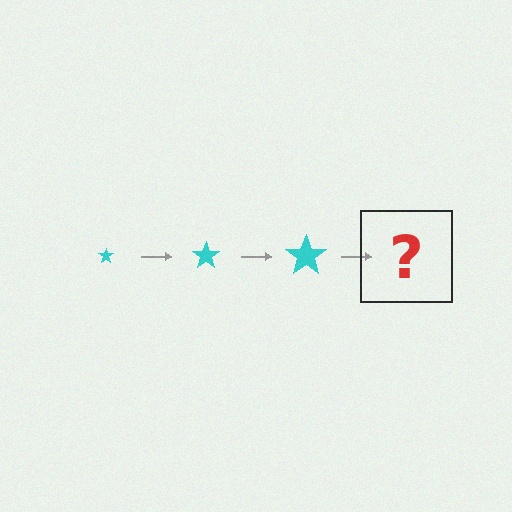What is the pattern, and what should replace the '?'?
The pattern is that the star gets progressively larger each step. The '?' should be a cyan star, larger than the previous one.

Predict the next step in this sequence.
The next step is a cyan star, larger than the previous one.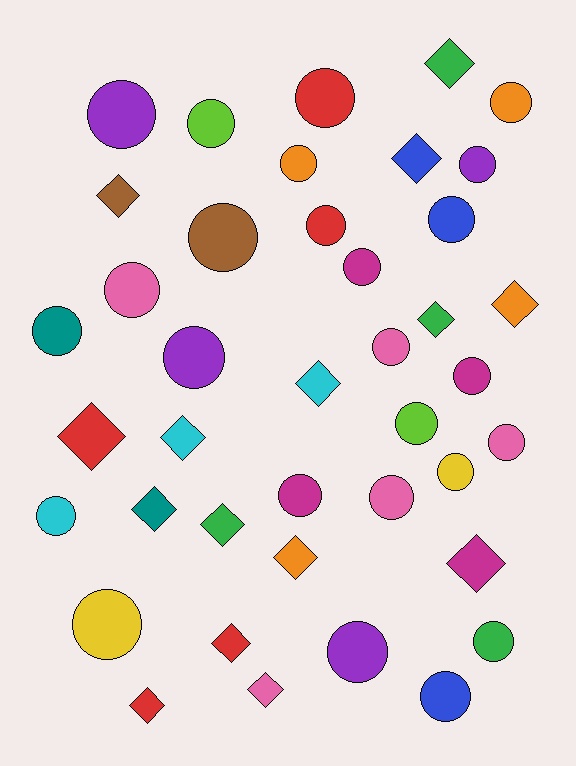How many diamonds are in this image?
There are 15 diamonds.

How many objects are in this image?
There are 40 objects.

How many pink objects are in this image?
There are 5 pink objects.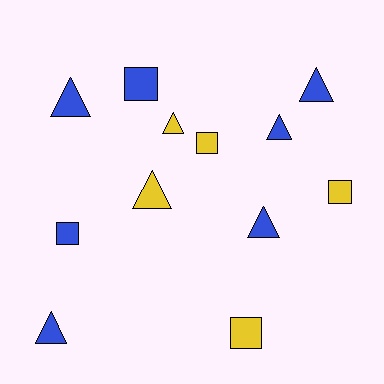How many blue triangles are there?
There are 5 blue triangles.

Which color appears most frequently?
Blue, with 7 objects.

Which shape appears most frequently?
Triangle, with 7 objects.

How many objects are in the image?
There are 12 objects.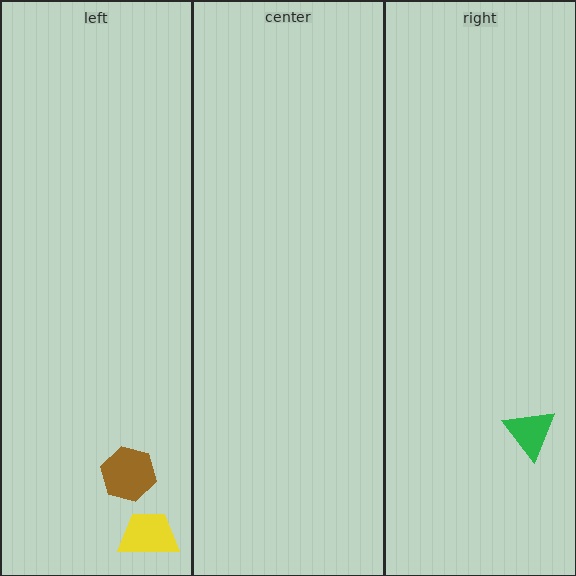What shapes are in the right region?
The green triangle.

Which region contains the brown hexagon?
The left region.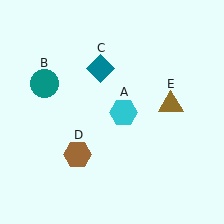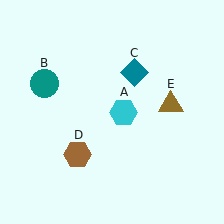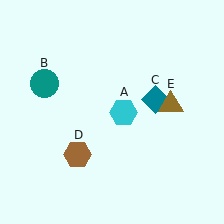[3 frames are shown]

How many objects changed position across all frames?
1 object changed position: teal diamond (object C).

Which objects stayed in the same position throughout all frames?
Cyan hexagon (object A) and teal circle (object B) and brown hexagon (object D) and brown triangle (object E) remained stationary.